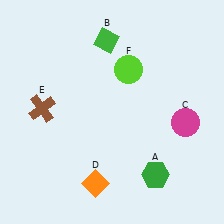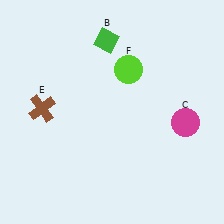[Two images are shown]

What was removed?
The green hexagon (A), the orange diamond (D) were removed in Image 2.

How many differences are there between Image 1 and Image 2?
There are 2 differences between the two images.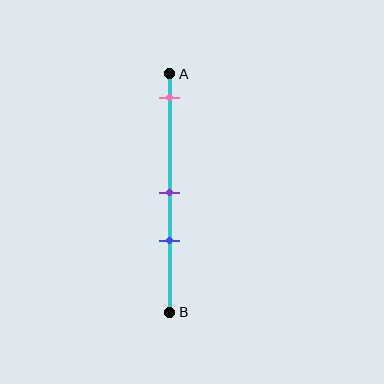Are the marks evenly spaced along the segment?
No, the marks are not evenly spaced.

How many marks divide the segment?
There are 3 marks dividing the segment.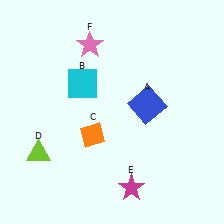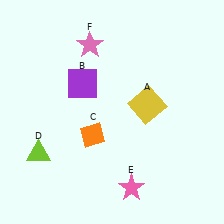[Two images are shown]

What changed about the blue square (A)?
In Image 1, A is blue. In Image 2, it changed to yellow.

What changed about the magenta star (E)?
In Image 1, E is magenta. In Image 2, it changed to pink.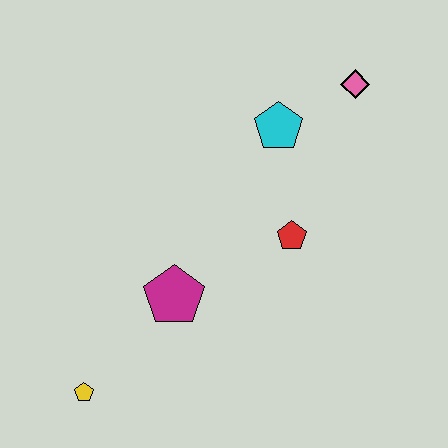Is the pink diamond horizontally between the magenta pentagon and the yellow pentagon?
No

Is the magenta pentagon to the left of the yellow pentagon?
No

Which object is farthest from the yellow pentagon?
The pink diamond is farthest from the yellow pentagon.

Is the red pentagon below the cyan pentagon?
Yes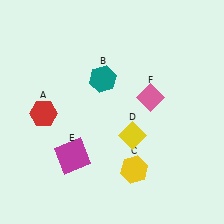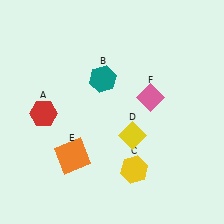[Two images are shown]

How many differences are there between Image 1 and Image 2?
There is 1 difference between the two images.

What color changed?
The square (E) changed from magenta in Image 1 to orange in Image 2.